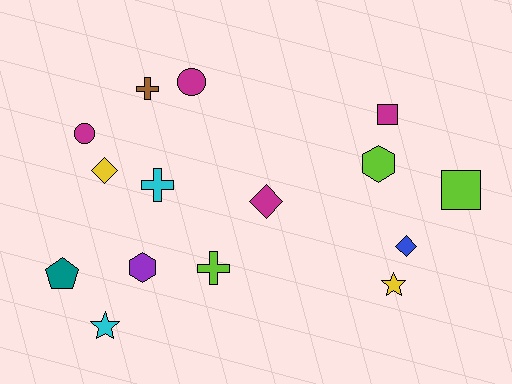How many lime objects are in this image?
There are 3 lime objects.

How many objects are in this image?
There are 15 objects.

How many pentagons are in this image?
There is 1 pentagon.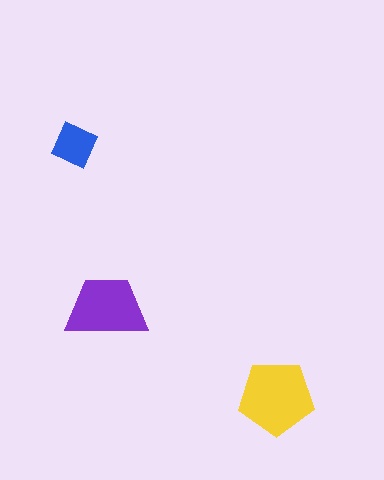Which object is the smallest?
The blue square.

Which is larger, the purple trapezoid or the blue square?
The purple trapezoid.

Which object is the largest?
The yellow pentagon.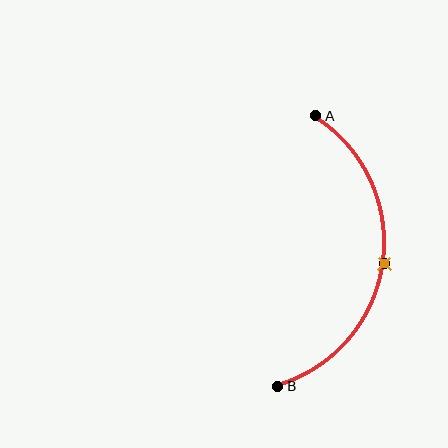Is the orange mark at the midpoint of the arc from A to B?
Yes. The orange mark lies on the arc at equal arc-length from both A and B — it is the arc midpoint.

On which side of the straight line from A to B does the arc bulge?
The arc bulges to the right of the straight line connecting A and B.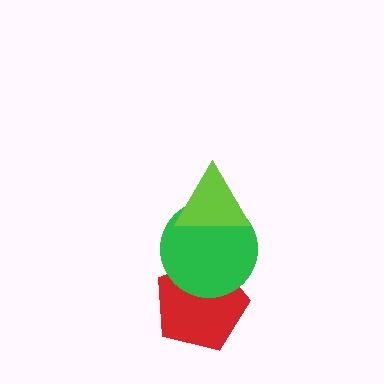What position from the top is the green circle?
The green circle is 2nd from the top.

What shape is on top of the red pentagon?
The green circle is on top of the red pentagon.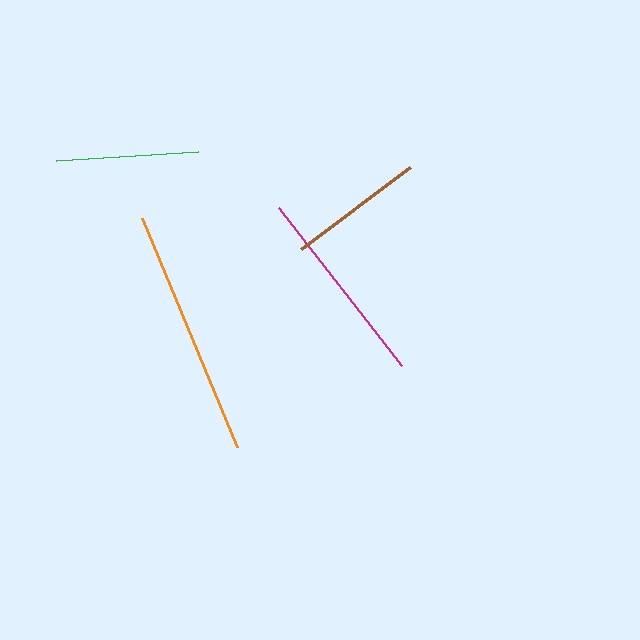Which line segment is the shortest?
The brown line is the shortest at approximately 136 pixels.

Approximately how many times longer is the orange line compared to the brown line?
The orange line is approximately 1.8 times the length of the brown line.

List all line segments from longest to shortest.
From longest to shortest: orange, magenta, green, brown.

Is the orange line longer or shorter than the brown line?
The orange line is longer than the brown line.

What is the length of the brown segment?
The brown segment is approximately 136 pixels long.